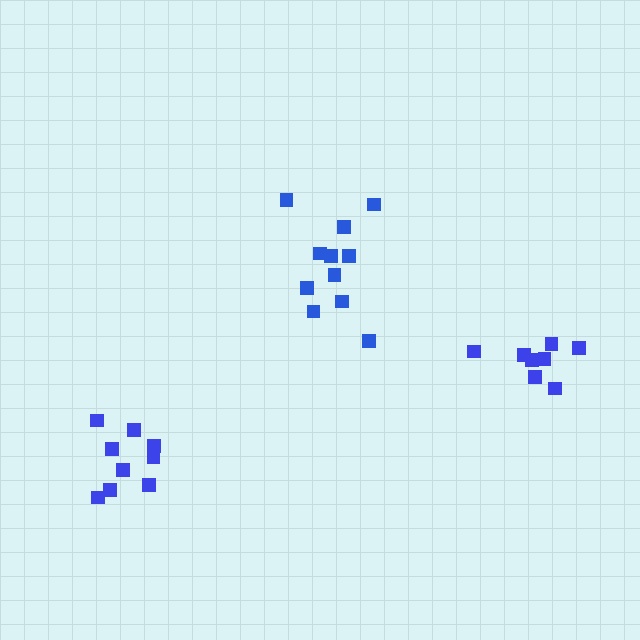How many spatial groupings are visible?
There are 3 spatial groupings.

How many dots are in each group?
Group 1: 11 dots, Group 2: 9 dots, Group 3: 8 dots (28 total).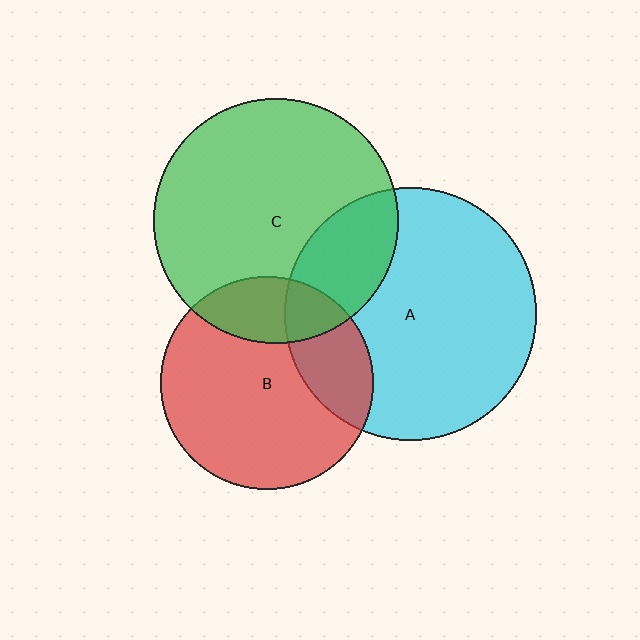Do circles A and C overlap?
Yes.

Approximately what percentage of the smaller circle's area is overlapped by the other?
Approximately 25%.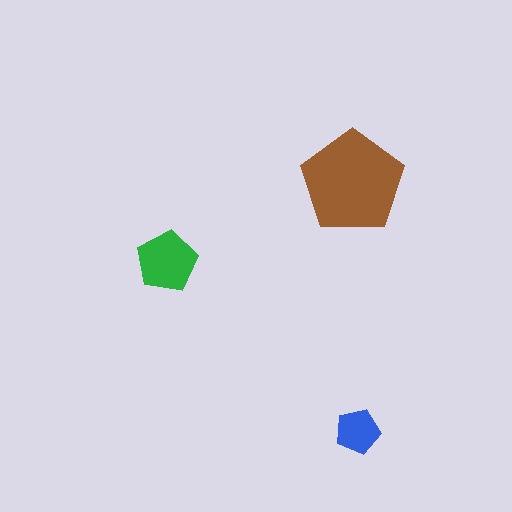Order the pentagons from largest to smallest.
the brown one, the green one, the blue one.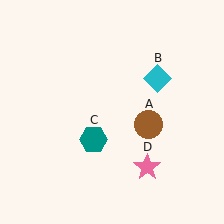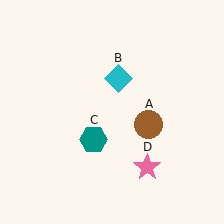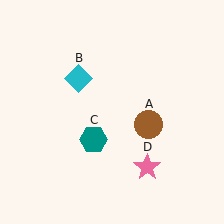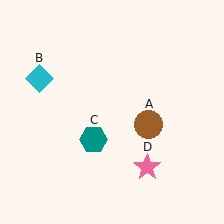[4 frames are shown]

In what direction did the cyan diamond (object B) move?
The cyan diamond (object B) moved left.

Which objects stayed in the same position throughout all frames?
Brown circle (object A) and teal hexagon (object C) and pink star (object D) remained stationary.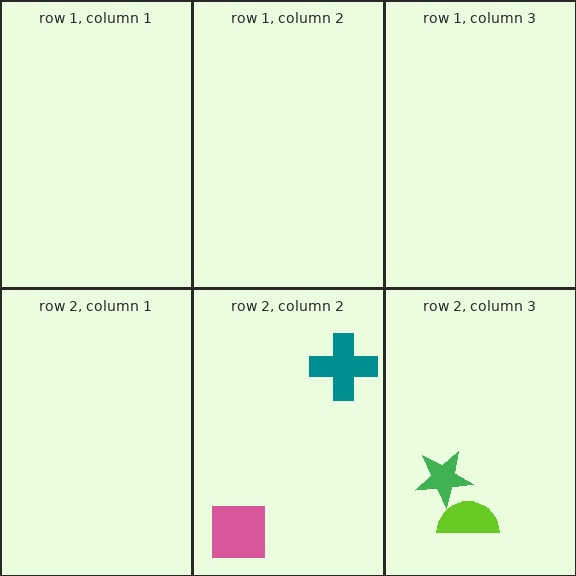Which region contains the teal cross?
The row 2, column 2 region.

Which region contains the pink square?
The row 2, column 2 region.